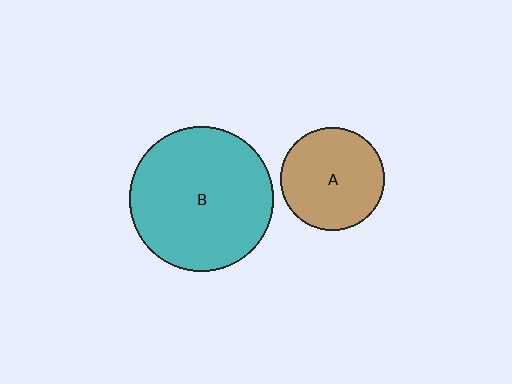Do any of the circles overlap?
No, none of the circles overlap.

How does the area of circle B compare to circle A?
Approximately 2.0 times.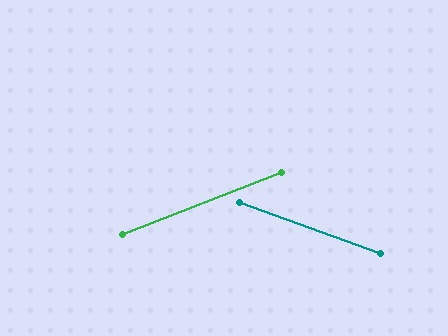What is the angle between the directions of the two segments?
Approximately 41 degrees.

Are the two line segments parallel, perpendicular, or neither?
Neither parallel nor perpendicular — they differ by about 41°.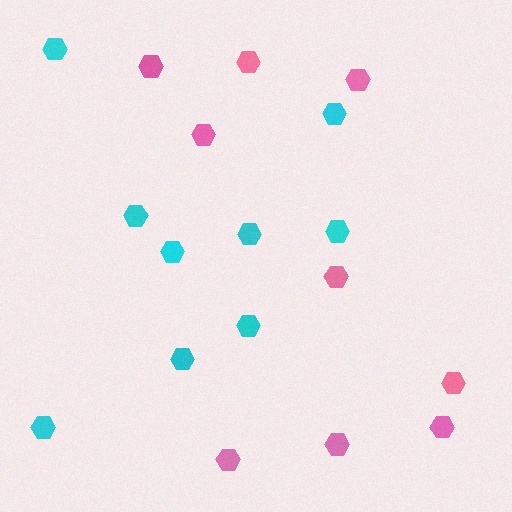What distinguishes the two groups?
There are 2 groups: one group of pink hexagons (9) and one group of cyan hexagons (9).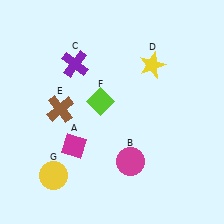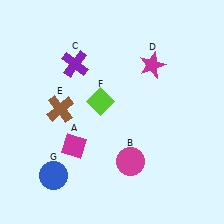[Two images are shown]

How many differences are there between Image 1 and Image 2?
There are 2 differences between the two images.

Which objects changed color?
D changed from yellow to magenta. G changed from yellow to blue.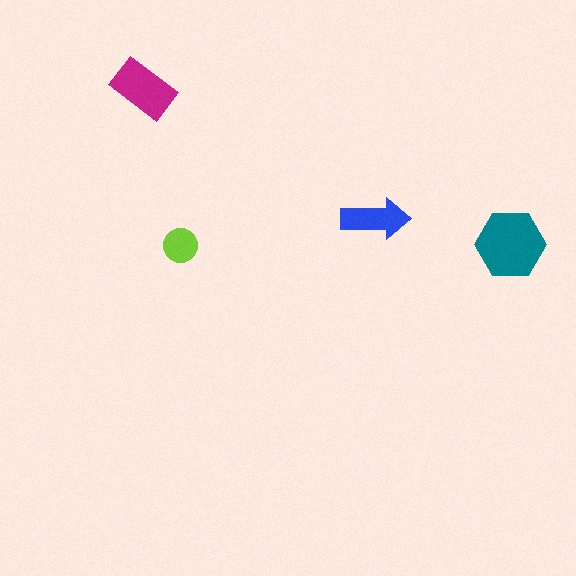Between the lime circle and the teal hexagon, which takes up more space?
The teal hexagon.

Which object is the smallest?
The lime circle.